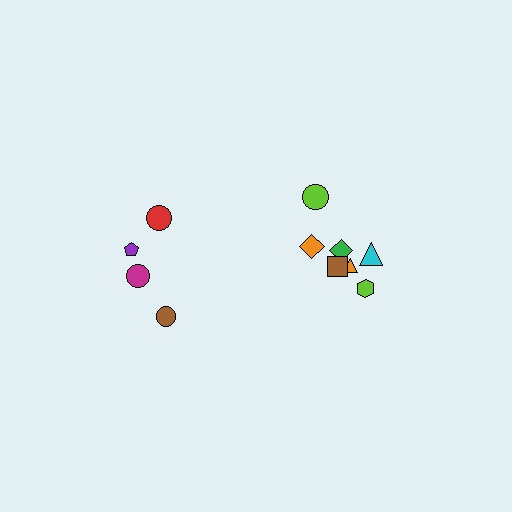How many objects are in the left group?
There are 4 objects.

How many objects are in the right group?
There are 7 objects.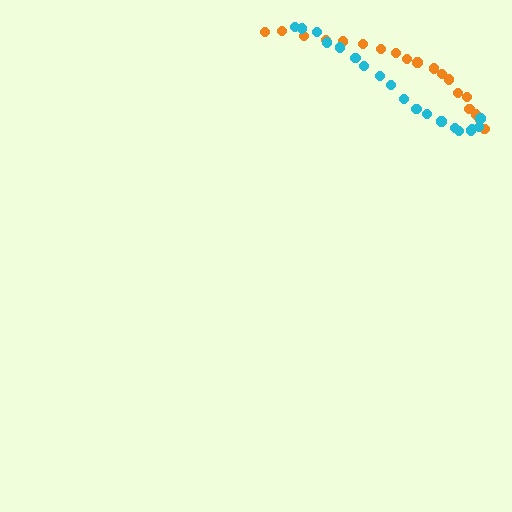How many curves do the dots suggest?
There are 2 distinct paths.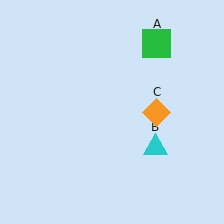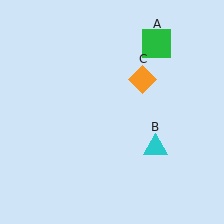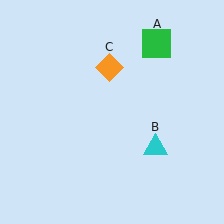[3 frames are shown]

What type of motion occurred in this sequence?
The orange diamond (object C) rotated counterclockwise around the center of the scene.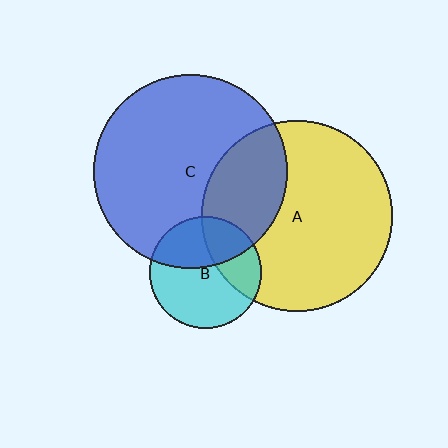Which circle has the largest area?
Circle C (blue).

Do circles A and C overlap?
Yes.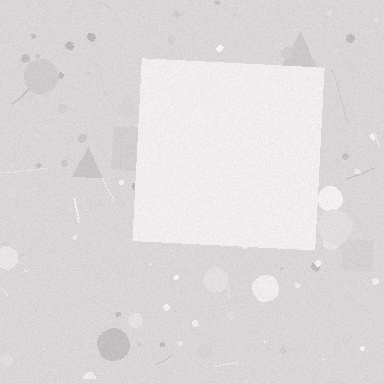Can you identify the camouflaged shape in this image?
The camouflaged shape is a square.